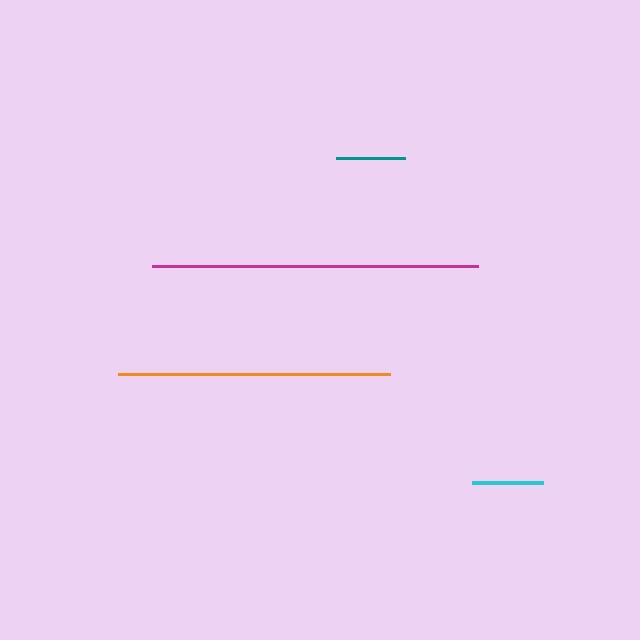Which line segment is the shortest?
The teal line is the shortest at approximately 69 pixels.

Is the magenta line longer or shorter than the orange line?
The magenta line is longer than the orange line.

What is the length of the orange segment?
The orange segment is approximately 272 pixels long.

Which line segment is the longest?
The magenta line is the longest at approximately 326 pixels.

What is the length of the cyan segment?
The cyan segment is approximately 71 pixels long.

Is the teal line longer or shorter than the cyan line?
The cyan line is longer than the teal line.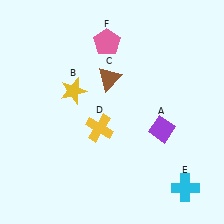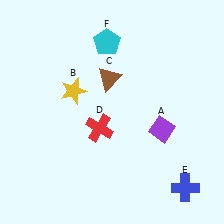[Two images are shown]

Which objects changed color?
D changed from yellow to red. E changed from cyan to blue. F changed from pink to cyan.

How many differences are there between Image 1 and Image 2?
There are 3 differences between the two images.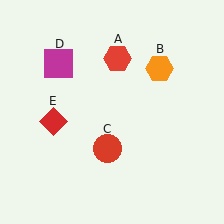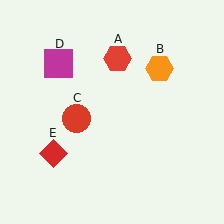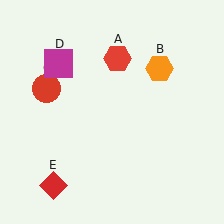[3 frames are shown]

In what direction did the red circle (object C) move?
The red circle (object C) moved up and to the left.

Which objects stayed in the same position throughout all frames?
Red hexagon (object A) and orange hexagon (object B) and magenta square (object D) remained stationary.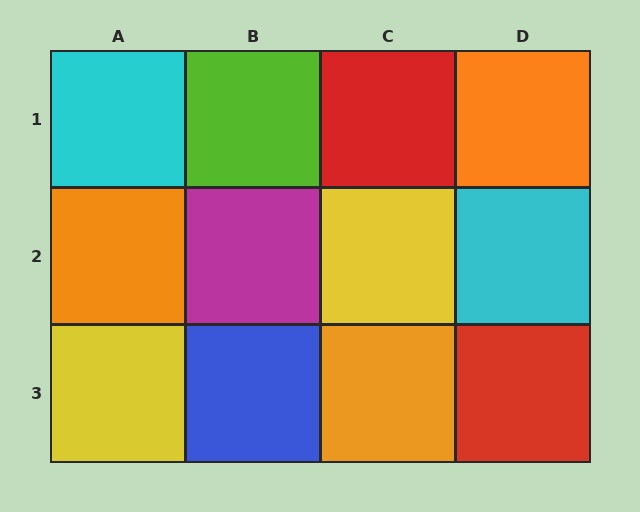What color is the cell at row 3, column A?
Yellow.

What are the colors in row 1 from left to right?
Cyan, lime, red, orange.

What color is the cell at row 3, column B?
Blue.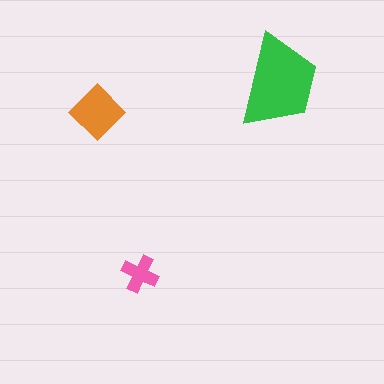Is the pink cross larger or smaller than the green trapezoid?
Smaller.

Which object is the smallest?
The pink cross.